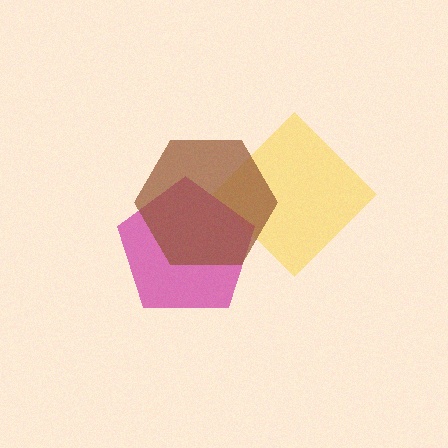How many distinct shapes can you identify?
There are 3 distinct shapes: a yellow diamond, a magenta pentagon, a brown hexagon.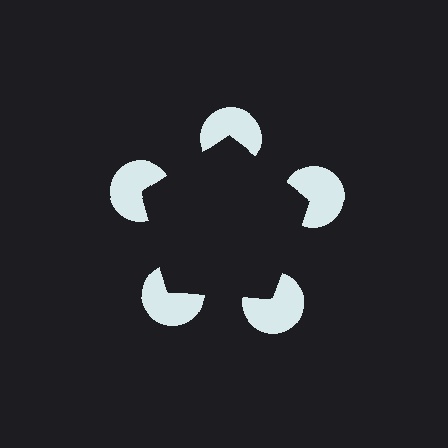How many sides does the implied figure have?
5 sides.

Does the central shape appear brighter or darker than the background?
It typically appears slightly darker than the background, even though no actual brightness change is drawn.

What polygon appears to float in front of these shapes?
An illusory pentagon — its edges are inferred from the aligned wedge cuts in the pac-man discs, not physically drawn.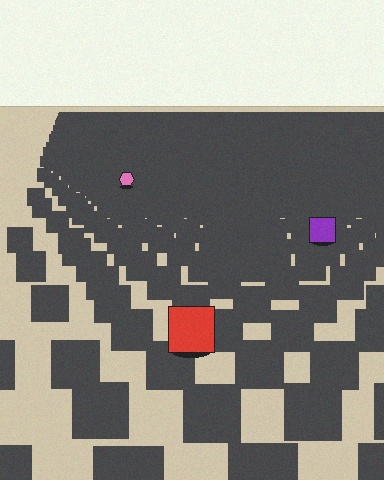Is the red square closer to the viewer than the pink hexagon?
Yes. The red square is closer — you can tell from the texture gradient: the ground texture is coarser near it.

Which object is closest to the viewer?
The red square is closest. The texture marks near it are larger and more spread out.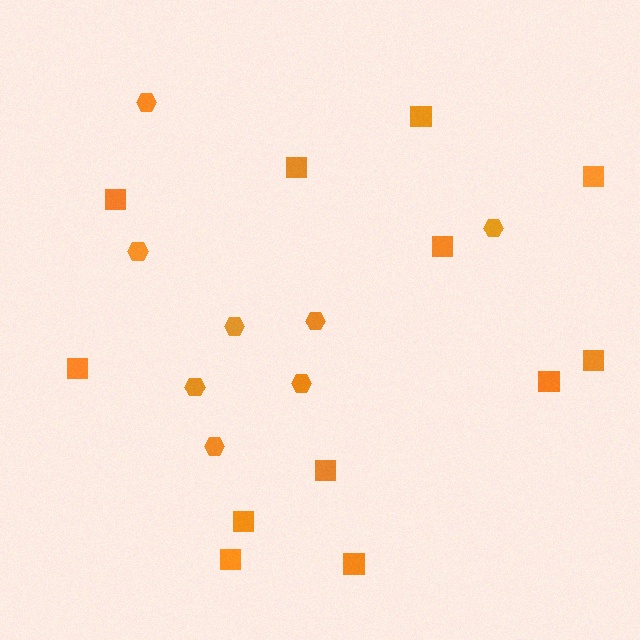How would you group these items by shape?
There are 2 groups: one group of hexagons (8) and one group of squares (12).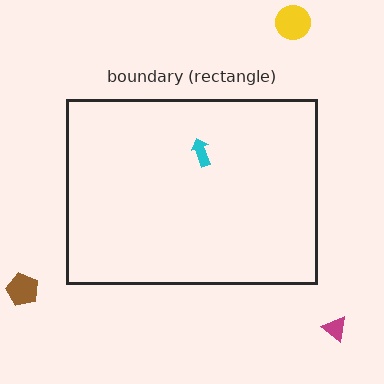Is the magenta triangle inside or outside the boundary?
Outside.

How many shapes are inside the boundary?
1 inside, 3 outside.